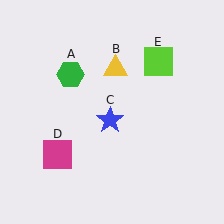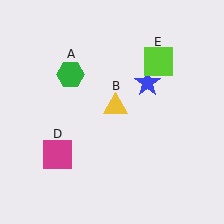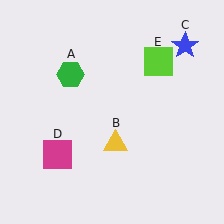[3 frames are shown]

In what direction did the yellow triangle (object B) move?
The yellow triangle (object B) moved down.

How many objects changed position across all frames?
2 objects changed position: yellow triangle (object B), blue star (object C).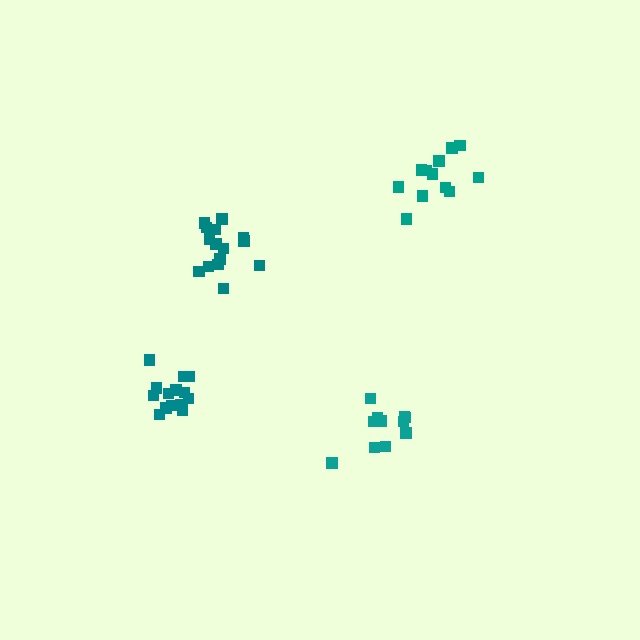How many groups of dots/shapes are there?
There are 4 groups.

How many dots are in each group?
Group 1: 12 dots, Group 2: 14 dots, Group 3: 11 dots, Group 4: 15 dots (52 total).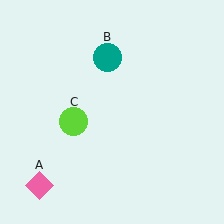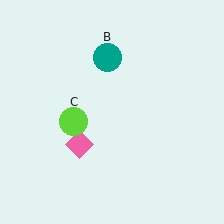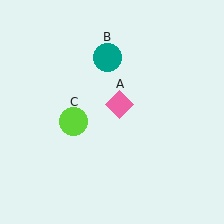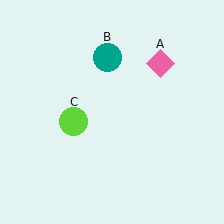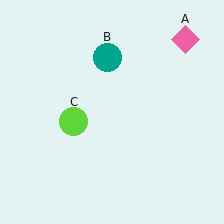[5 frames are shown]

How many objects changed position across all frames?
1 object changed position: pink diamond (object A).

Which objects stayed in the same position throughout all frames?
Teal circle (object B) and lime circle (object C) remained stationary.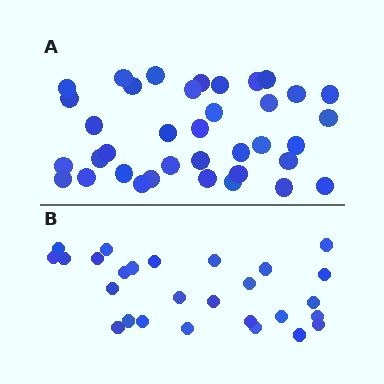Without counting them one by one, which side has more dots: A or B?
Region A (the top region) has more dots.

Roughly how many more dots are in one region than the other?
Region A has roughly 10 or so more dots than region B.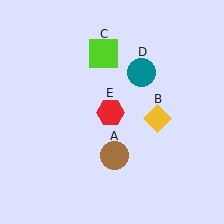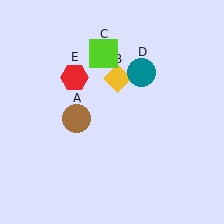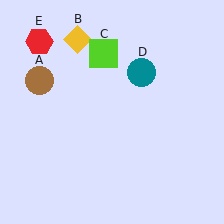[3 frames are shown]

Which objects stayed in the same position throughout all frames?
Lime square (object C) and teal circle (object D) remained stationary.